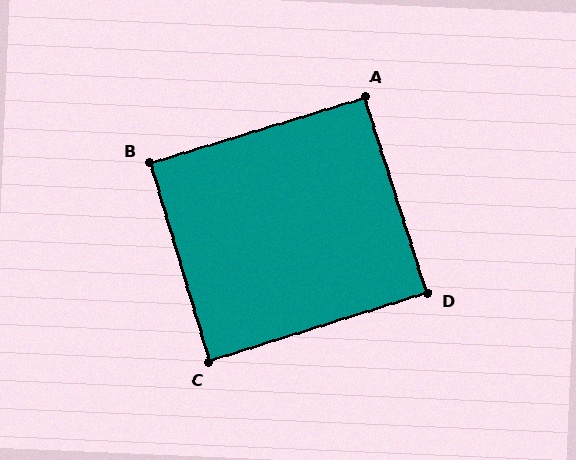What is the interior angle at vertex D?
Approximately 90 degrees (approximately right).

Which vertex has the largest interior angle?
A, at approximately 91 degrees.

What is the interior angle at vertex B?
Approximately 90 degrees (approximately right).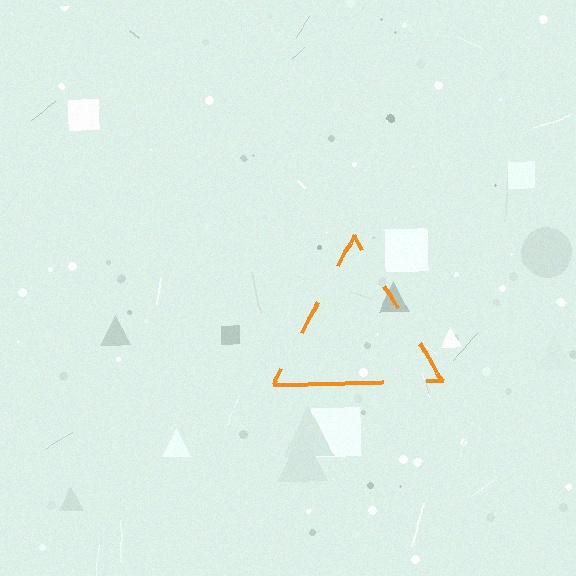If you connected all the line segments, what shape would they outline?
They would outline a triangle.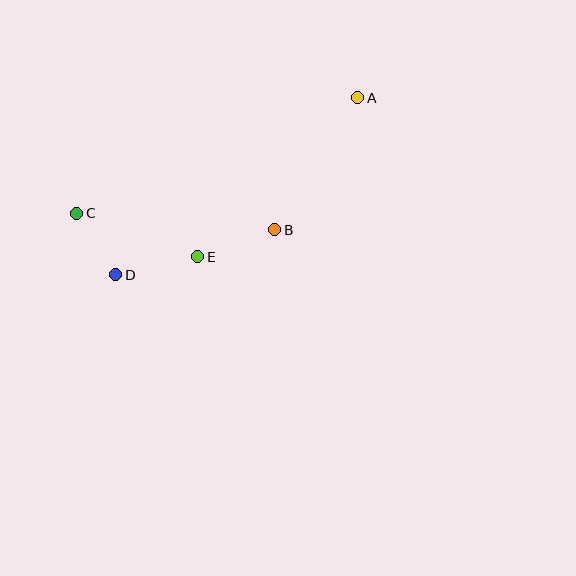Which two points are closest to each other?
Points C and D are closest to each other.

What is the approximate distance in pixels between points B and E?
The distance between B and E is approximately 82 pixels.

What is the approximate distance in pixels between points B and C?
The distance between B and C is approximately 199 pixels.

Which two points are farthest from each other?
Points A and C are farthest from each other.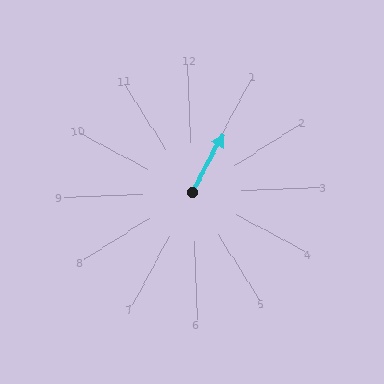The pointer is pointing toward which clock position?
Roughly 1 o'clock.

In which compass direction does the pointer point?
Northeast.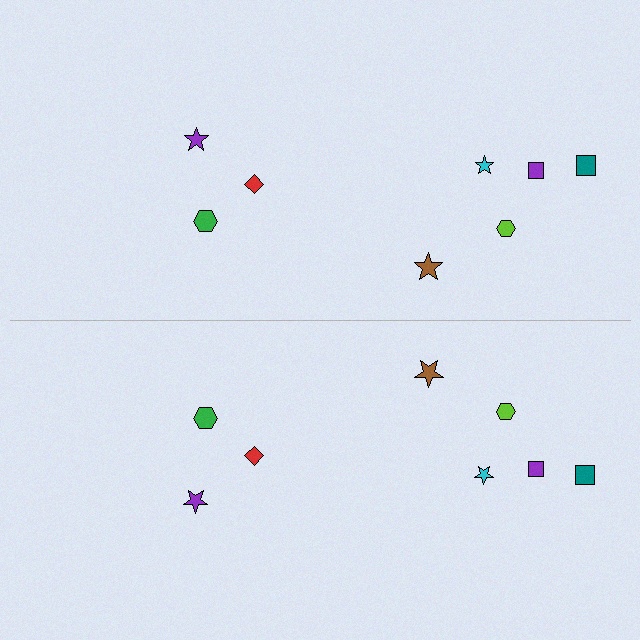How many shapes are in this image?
There are 16 shapes in this image.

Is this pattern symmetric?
Yes, this pattern has bilateral (reflection) symmetry.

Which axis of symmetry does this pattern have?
The pattern has a horizontal axis of symmetry running through the center of the image.